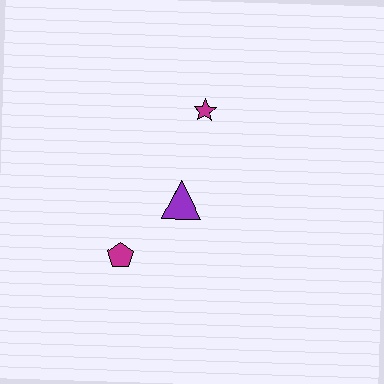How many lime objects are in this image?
There are no lime objects.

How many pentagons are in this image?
There is 1 pentagon.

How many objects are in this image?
There are 3 objects.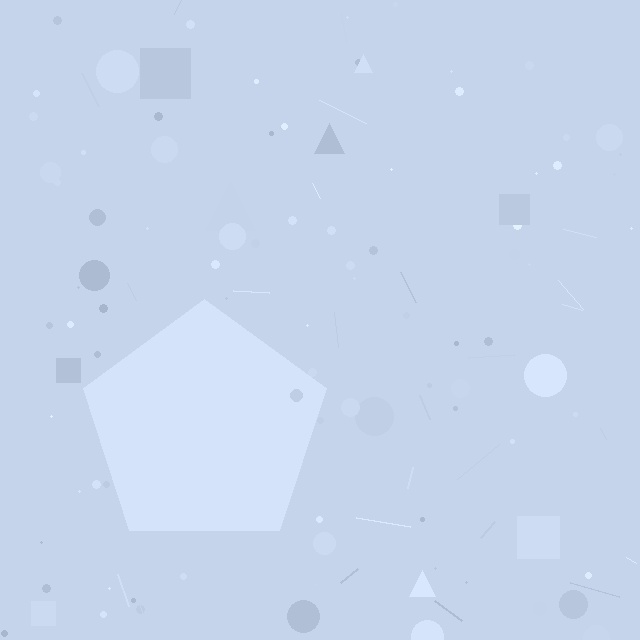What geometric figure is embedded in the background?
A pentagon is embedded in the background.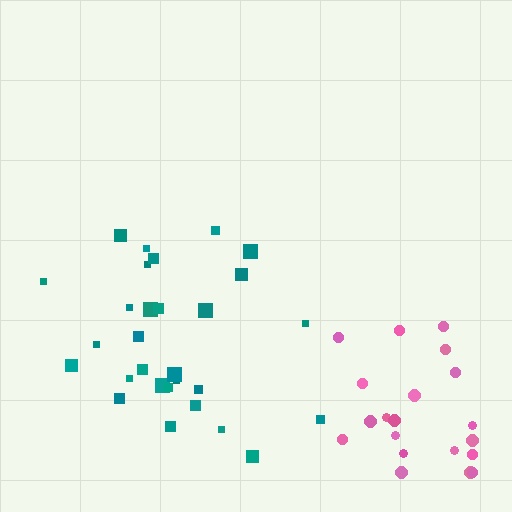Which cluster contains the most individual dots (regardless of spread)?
Teal (30).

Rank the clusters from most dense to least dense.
pink, teal.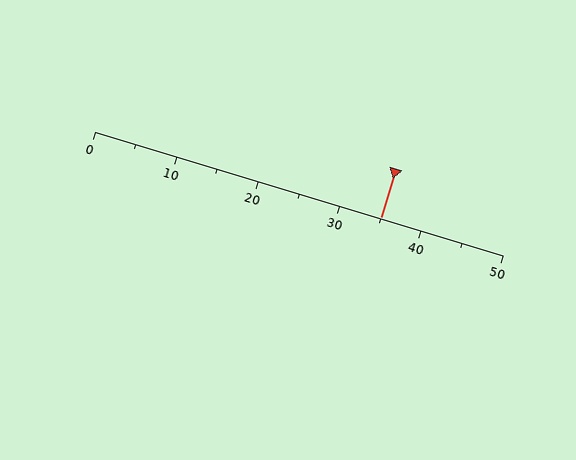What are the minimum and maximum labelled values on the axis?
The axis runs from 0 to 50.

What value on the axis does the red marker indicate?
The marker indicates approximately 35.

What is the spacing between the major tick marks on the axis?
The major ticks are spaced 10 apart.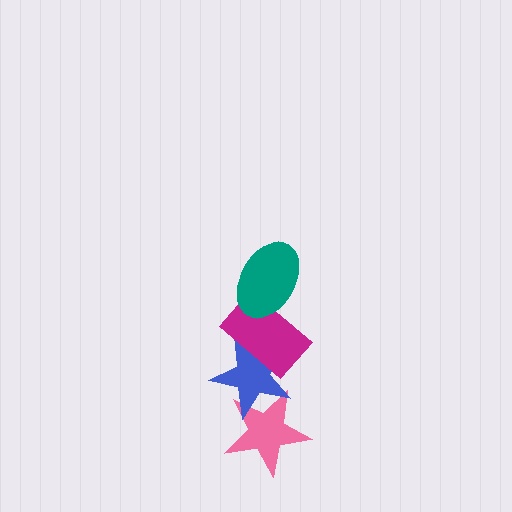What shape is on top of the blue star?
The magenta rectangle is on top of the blue star.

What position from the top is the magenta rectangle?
The magenta rectangle is 2nd from the top.